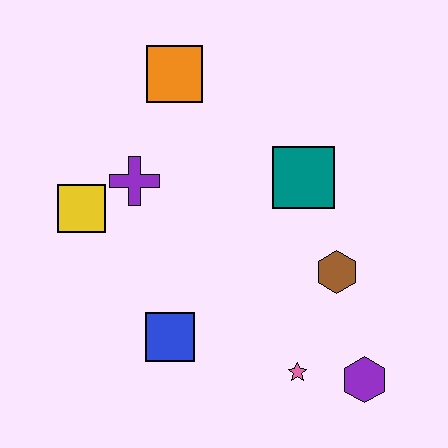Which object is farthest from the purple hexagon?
The orange square is farthest from the purple hexagon.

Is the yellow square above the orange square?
No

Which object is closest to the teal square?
The brown hexagon is closest to the teal square.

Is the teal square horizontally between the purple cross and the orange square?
No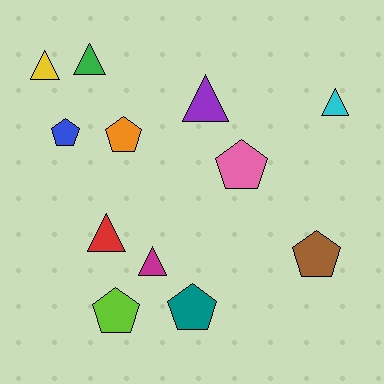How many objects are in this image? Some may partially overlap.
There are 12 objects.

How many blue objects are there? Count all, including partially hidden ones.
There is 1 blue object.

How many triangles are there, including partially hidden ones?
There are 6 triangles.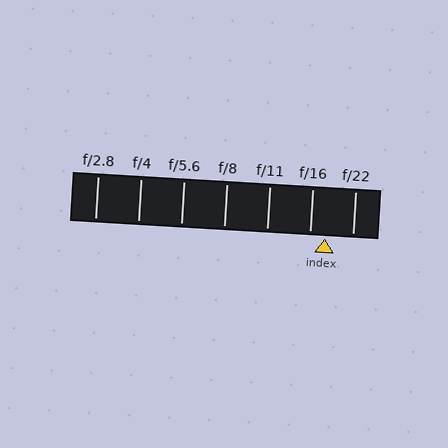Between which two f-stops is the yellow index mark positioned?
The index mark is between f/16 and f/22.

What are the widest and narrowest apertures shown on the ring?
The widest aperture shown is f/2.8 and the narrowest is f/22.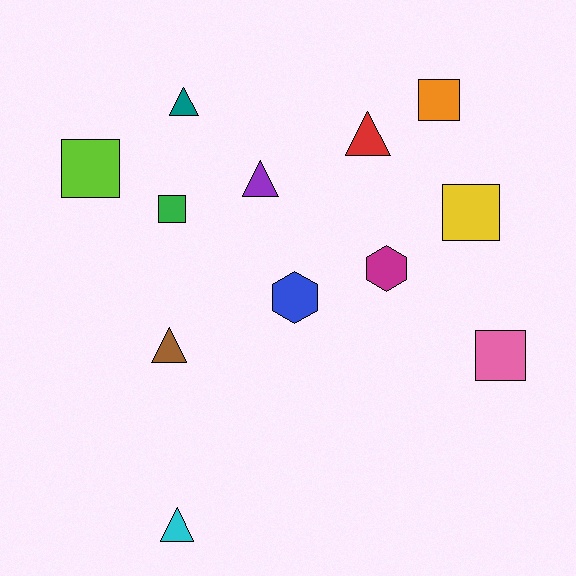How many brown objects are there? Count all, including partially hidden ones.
There is 1 brown object.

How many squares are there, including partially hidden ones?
There are 5 squares.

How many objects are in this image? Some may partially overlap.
There are 12 objects.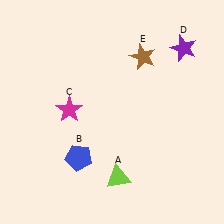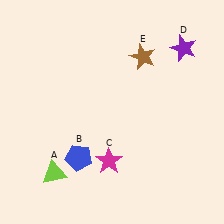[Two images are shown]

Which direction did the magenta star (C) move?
The magenta star (C) moved down.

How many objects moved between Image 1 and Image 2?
2 objects moved between the two images.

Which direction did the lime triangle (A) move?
The lime triangle (A) moved left.